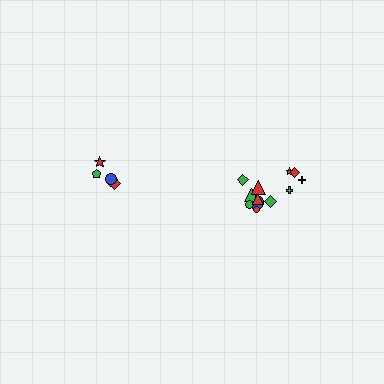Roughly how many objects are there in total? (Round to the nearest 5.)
Roughly 15 objects in total.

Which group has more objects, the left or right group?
The right group.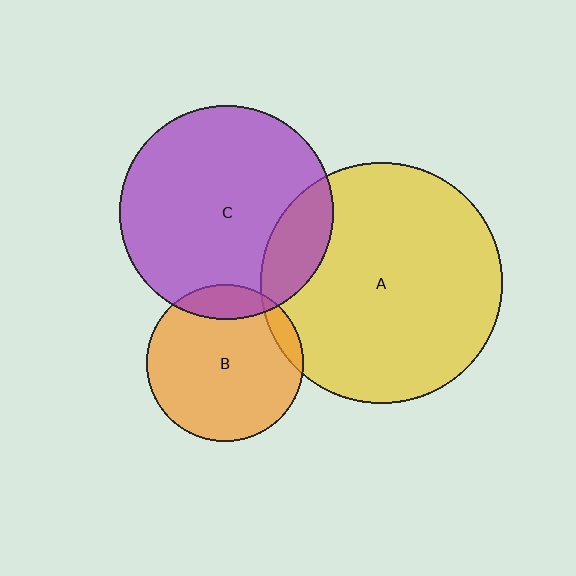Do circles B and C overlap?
Yes.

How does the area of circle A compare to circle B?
Approximately 2.4 times.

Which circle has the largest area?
Circle A (yellow).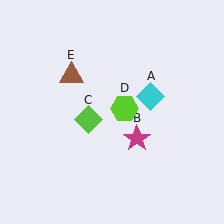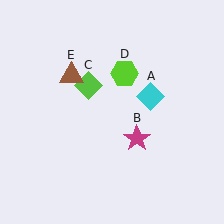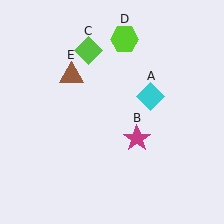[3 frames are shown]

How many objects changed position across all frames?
2 objects changed position: lime diamond (object C), lime hexagon (object D).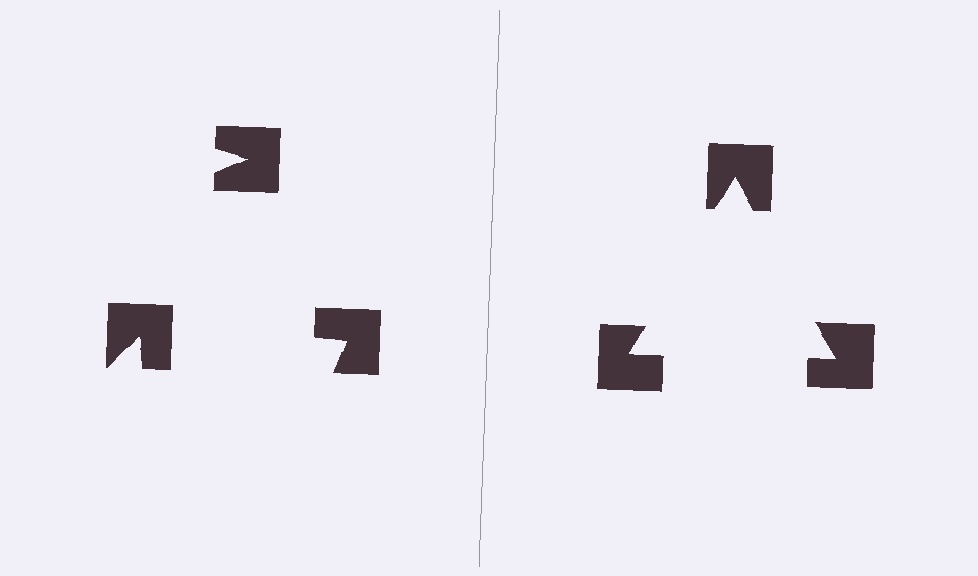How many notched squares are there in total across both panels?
6 — 3 on each side.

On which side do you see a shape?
An illusory triangle appears on the right side. On the left side the wedge cuts are rotated, so no coherent shape forms.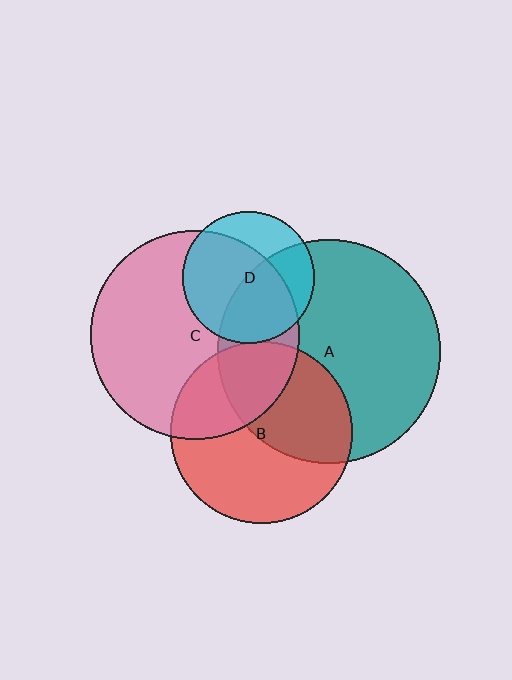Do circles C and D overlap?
Yes.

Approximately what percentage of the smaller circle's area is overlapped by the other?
Approximately 70%.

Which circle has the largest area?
Circle A (teal).